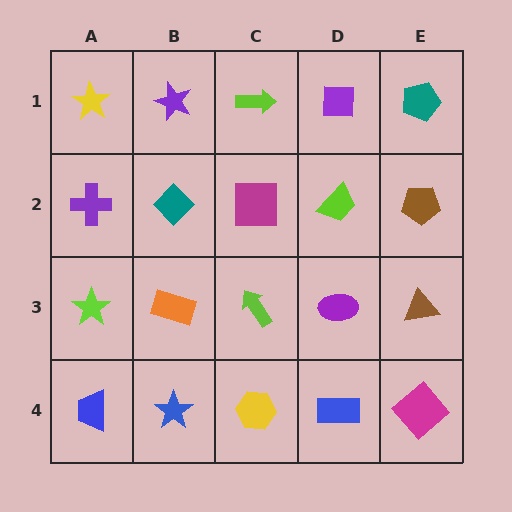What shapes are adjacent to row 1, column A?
A purple cross (row 2, column A), a purple star (row 1, column B).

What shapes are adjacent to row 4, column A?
A lime star (row 3, column A), a blue star (row 4, column B).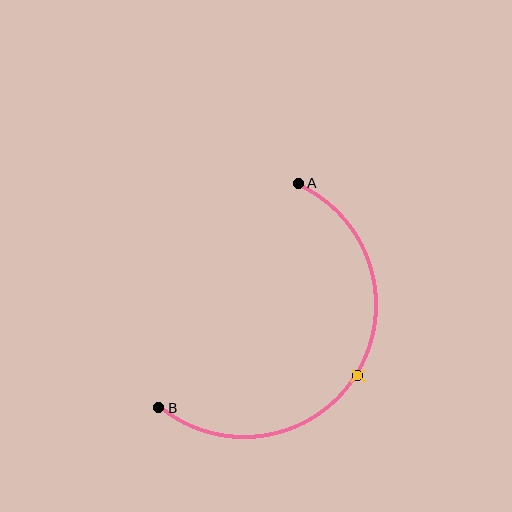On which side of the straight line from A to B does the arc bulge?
The arc bulges to the right of the straight line connecting A and B.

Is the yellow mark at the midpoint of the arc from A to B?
Yes. The yellow mark lies on the arc at equal arc-length from both A and B — it is the arc midpoint.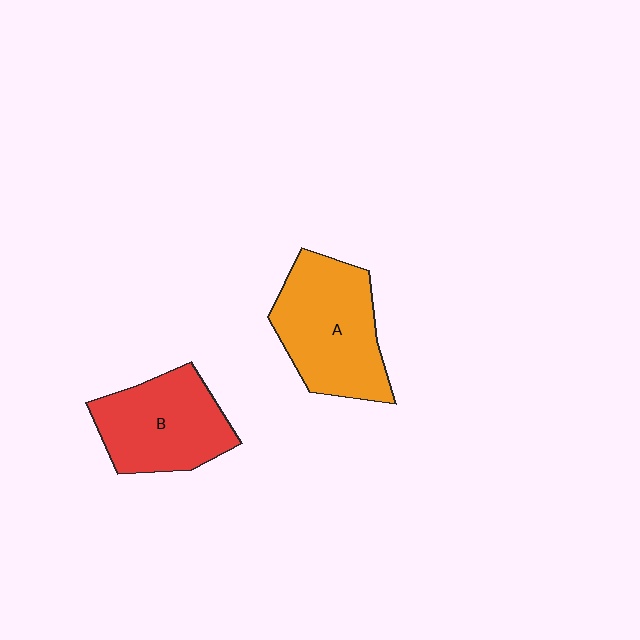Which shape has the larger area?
Shape A (orange).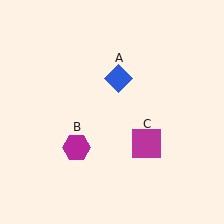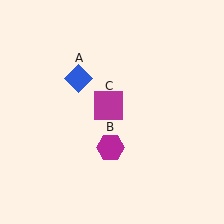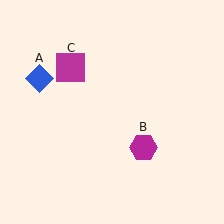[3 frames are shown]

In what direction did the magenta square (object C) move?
The magenta square (object C) moved up and to the left.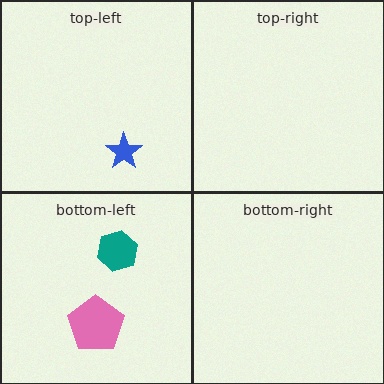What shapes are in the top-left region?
The blue star.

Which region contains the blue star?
The top-left region.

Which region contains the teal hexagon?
The bottom-left region.